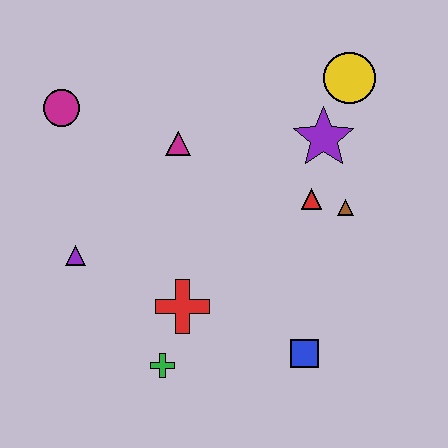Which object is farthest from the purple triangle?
The yellow circle is farthest from the purple triangle.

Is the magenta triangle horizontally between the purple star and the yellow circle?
No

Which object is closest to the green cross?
The red cross is closest to the green cross.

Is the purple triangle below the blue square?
No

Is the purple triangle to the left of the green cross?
Yes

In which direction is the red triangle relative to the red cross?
The red triangle is to the right of the red cross.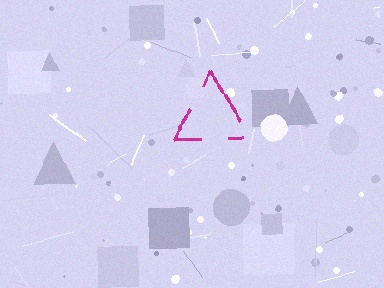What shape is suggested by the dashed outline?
The dashed outline suggests a triangle.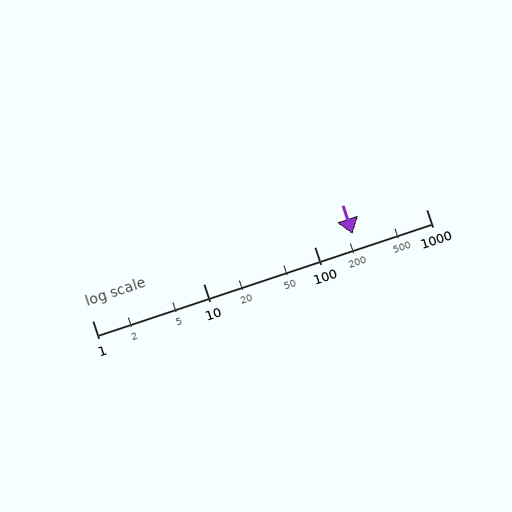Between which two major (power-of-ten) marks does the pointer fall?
The pointer is between 100 and 1000.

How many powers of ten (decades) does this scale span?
The scale spans 3 decades, from 1 to 1000.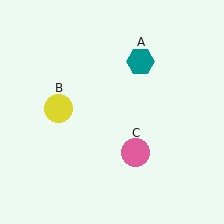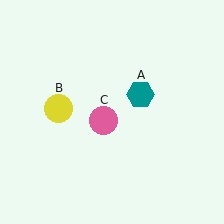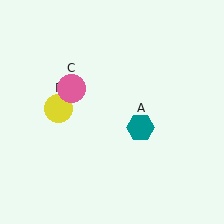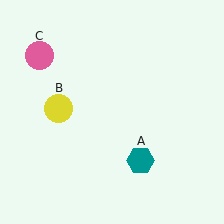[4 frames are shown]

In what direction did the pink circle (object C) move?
The pink circle (object C) moved up and to the left.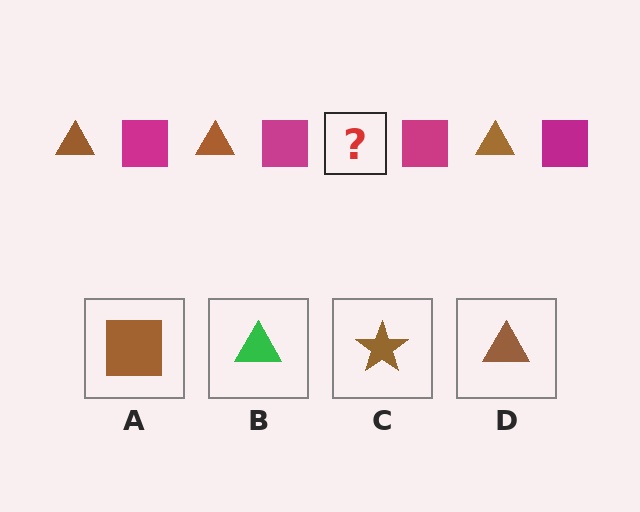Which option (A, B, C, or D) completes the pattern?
D.